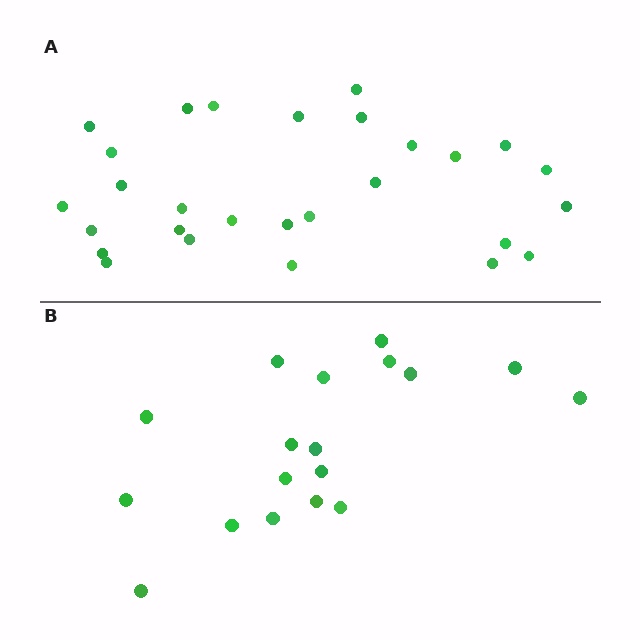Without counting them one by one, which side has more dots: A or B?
Region A (the top region) has more dots.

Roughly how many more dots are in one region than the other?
Region A has roughly 10 or so more dots than region B.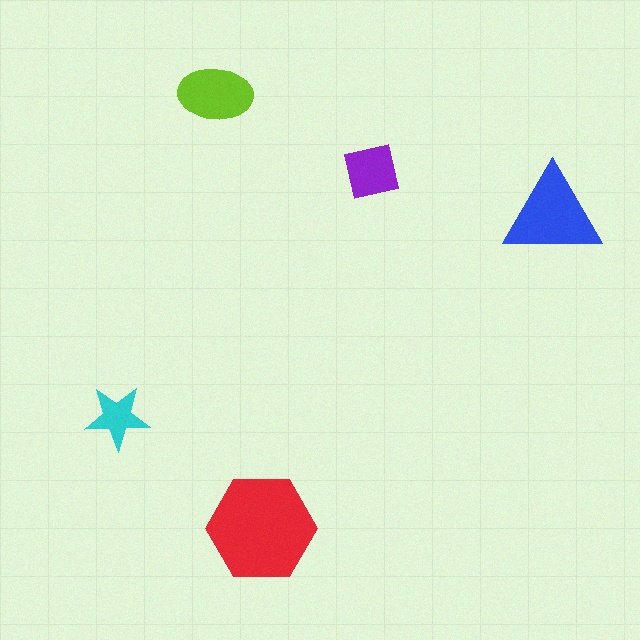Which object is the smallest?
The cyan star.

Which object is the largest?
The red hexagon.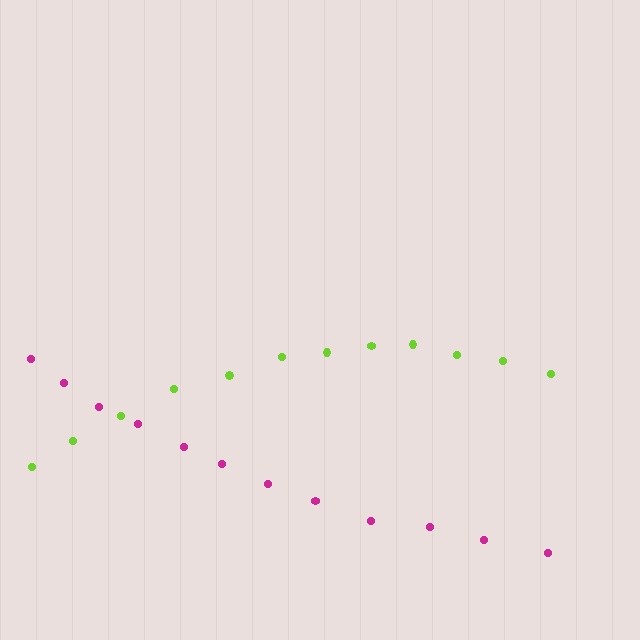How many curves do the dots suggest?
There are 2 distinct paths.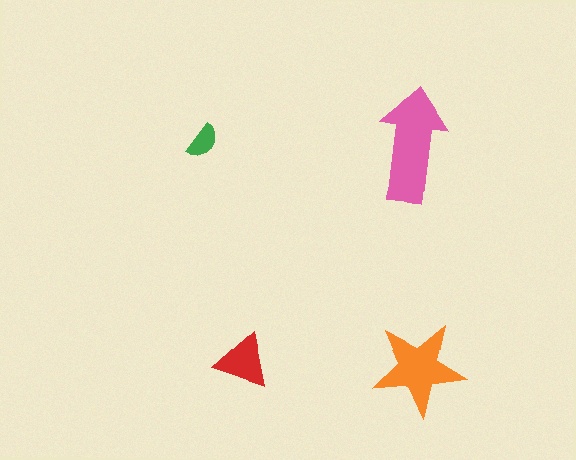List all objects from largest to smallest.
The pink arrow, the orange star, the red triangle, the green semicircle.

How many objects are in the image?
There are 4 objects in the image.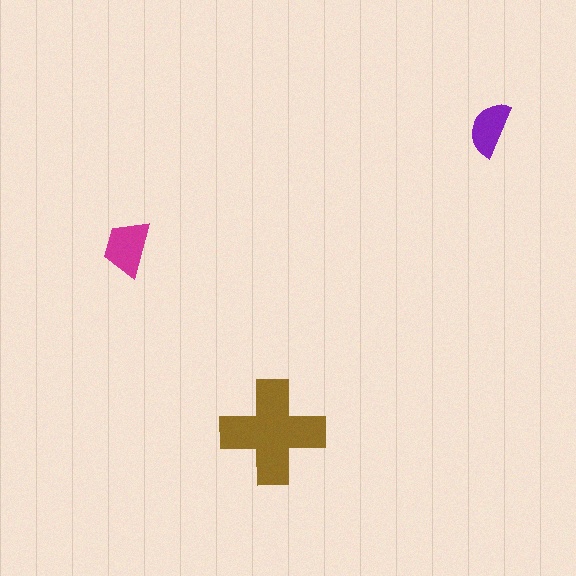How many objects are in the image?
There are 3 objects in the image.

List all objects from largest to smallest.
The brown cross, the magenta trapezoid, the purple semicircle.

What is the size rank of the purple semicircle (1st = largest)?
3rd.